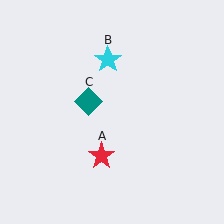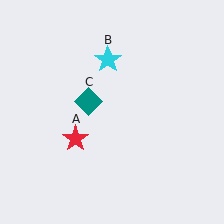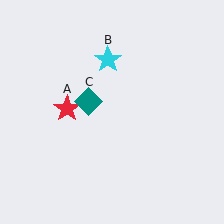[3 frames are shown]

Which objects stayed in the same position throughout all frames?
Cyan star (object B) and teal diamond (object C) remained stationary.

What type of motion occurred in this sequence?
The red star (object A) rotated clockwise around the center of the scene.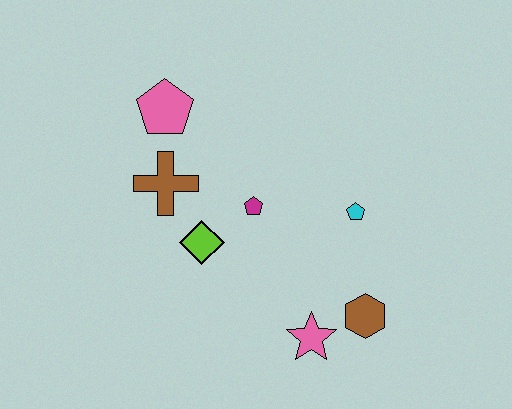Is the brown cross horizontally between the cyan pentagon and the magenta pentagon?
No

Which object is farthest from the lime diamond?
The brown hexagon is farthest from the lime diamond.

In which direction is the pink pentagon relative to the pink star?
The pink pentagon is above the pink star.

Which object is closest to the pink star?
The brown hexagon is closest to the pink star.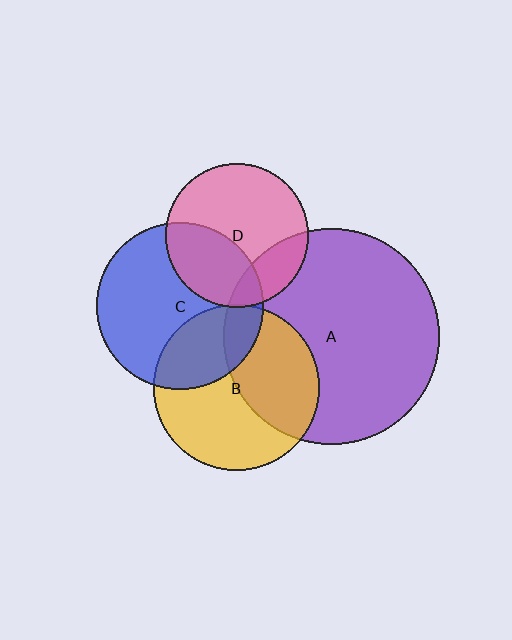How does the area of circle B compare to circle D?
Approximately 1.3 times.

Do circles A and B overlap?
Yes.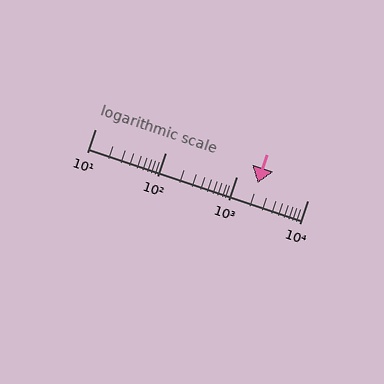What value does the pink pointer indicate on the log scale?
The pointer indicates approximately 2000.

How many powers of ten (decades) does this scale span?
The scale spans 3 decades, from 10 to 10000.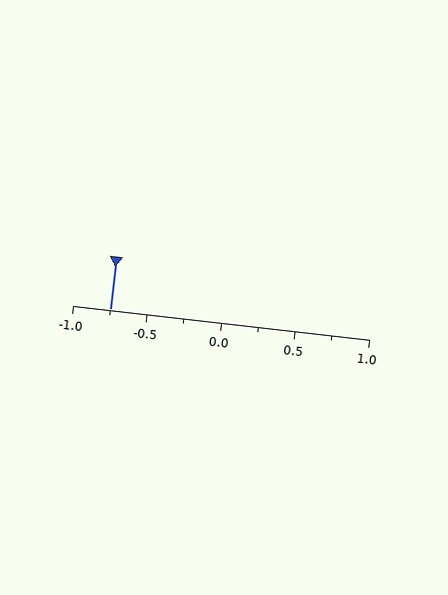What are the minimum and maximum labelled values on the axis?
The axis runs from -1.0 to 1.0.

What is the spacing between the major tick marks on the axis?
The major ticks are spaced 0.5 apart.